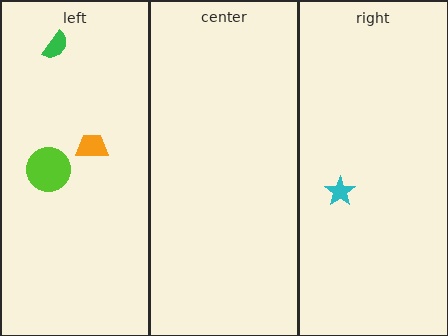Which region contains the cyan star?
The right region.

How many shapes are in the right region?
1.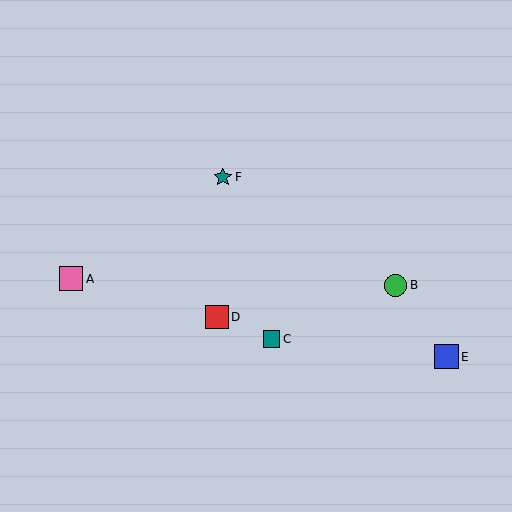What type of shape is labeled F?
Shape F is a teal star.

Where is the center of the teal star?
The center of the teal star is at (223, 177).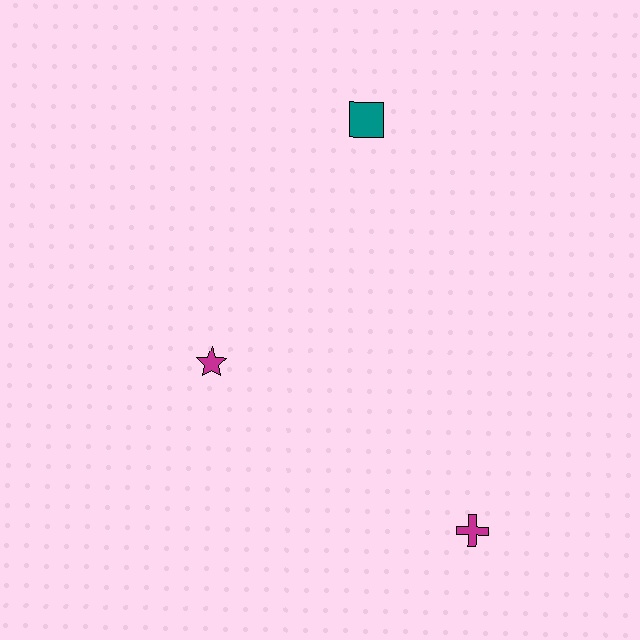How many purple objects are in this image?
There are no purple objects.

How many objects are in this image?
There are 3 objects.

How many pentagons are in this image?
There are no pentagons.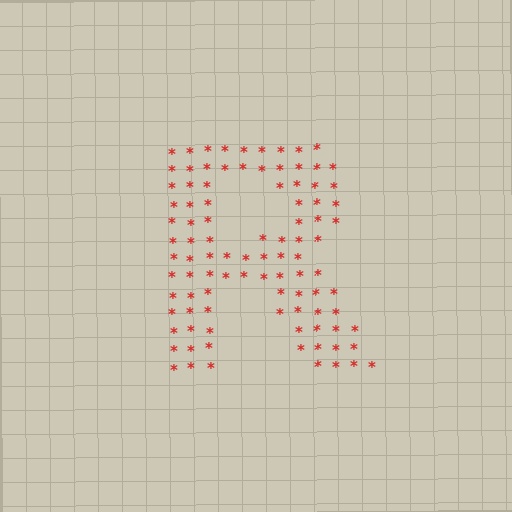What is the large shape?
The large shape is the letter R.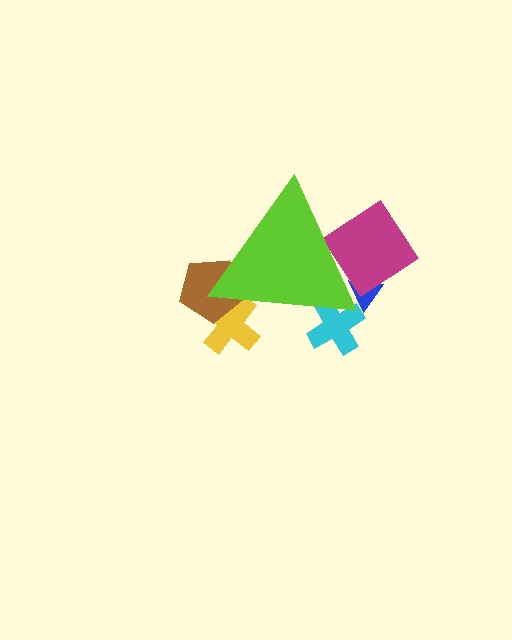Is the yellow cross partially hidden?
Yes, the yellow cross is partially hidden behind the lime triangle.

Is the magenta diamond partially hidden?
Yes, the magenta diamond is partially hidden behind the lime triangle.